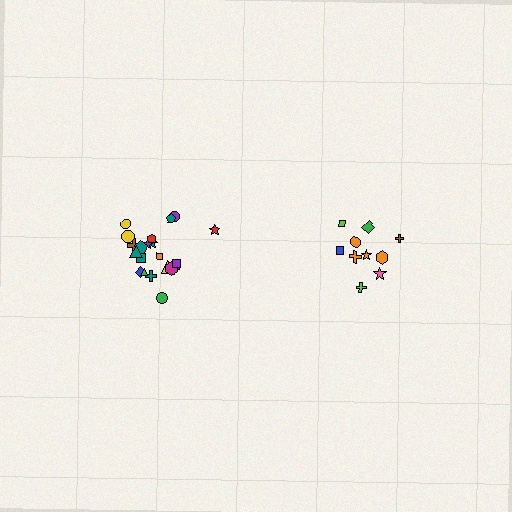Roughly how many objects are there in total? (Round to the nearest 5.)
Roughly 30 objects in total.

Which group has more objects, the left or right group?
The left group.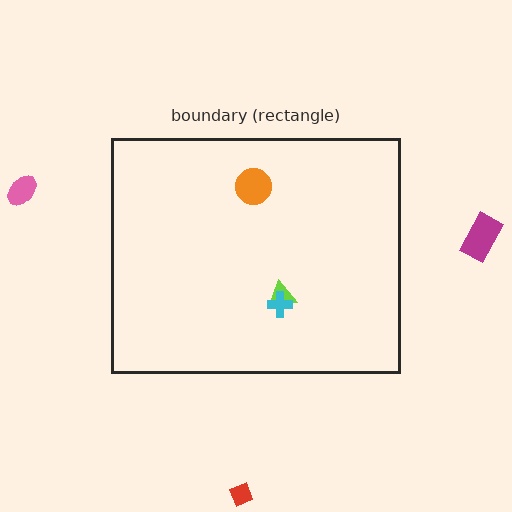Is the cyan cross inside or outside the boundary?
Inside.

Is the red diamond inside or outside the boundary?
Outside.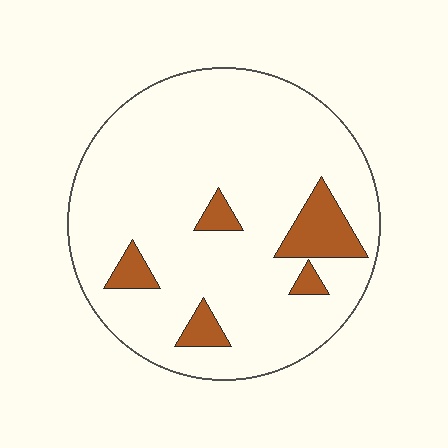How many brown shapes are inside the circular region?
5.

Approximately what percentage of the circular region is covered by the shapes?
Approximately 10%.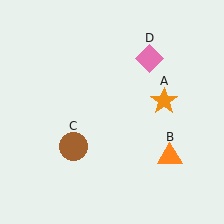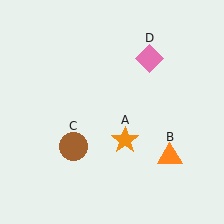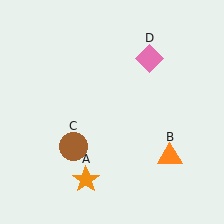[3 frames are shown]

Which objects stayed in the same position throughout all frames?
Orange triangle (object B) and brown circle (object C) and pink diamond (object D) remained stationary.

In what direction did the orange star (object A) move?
The orange star (object A) moved down and to the left.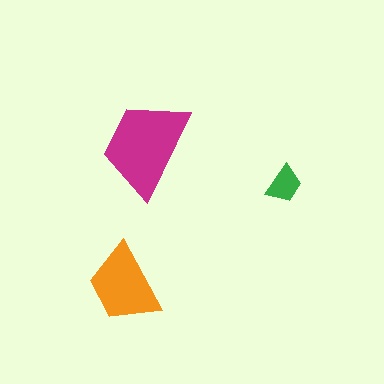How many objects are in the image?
There are 3 objects in the image.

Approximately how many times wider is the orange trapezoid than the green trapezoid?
About 2 times wider.